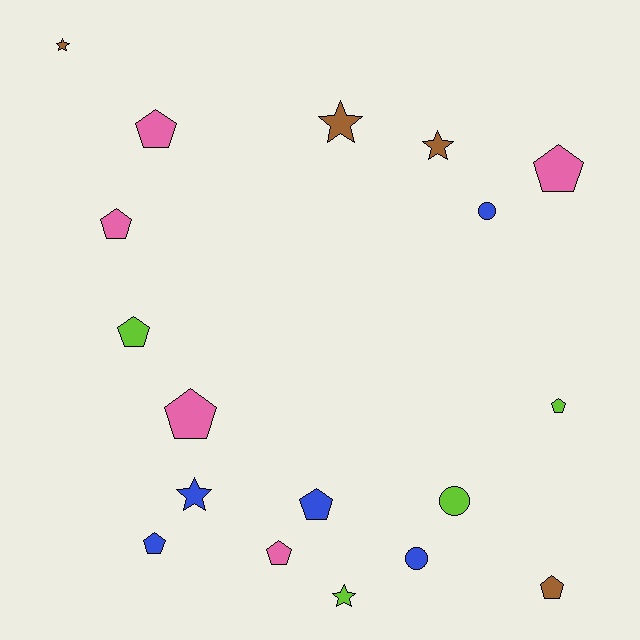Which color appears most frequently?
Pink, with 5 objects.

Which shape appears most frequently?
Pentagon, with 10 objects.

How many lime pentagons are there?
There are 2 lime pentagons.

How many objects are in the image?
There are 18 objects.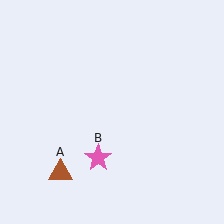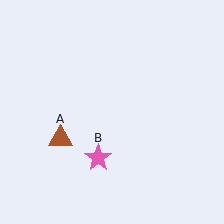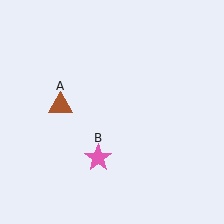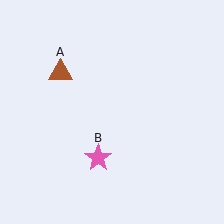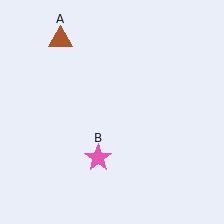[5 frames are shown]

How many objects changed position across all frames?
1 object changed position: brown triangle (object A).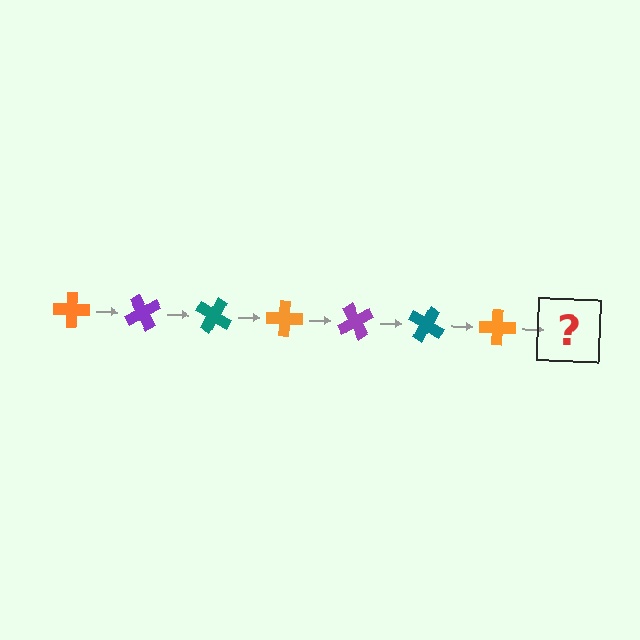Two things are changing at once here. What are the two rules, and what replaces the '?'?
The two rules are that it rotates 60 degrees each step and the color cycles through orange, purple, and teal. The '?' should be a purple cross, rotated 420 degrees from the start.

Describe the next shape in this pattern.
It should be a purple cross, rotated 420 degrees from the start.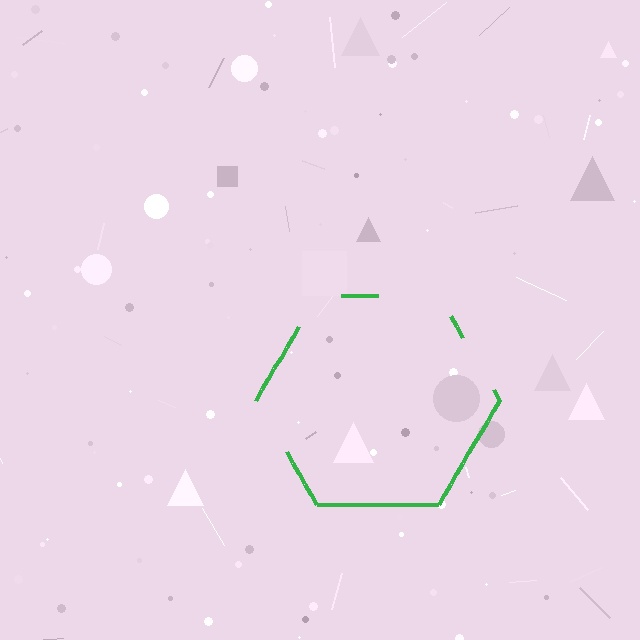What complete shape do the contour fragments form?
The contour fragments form a hexagon.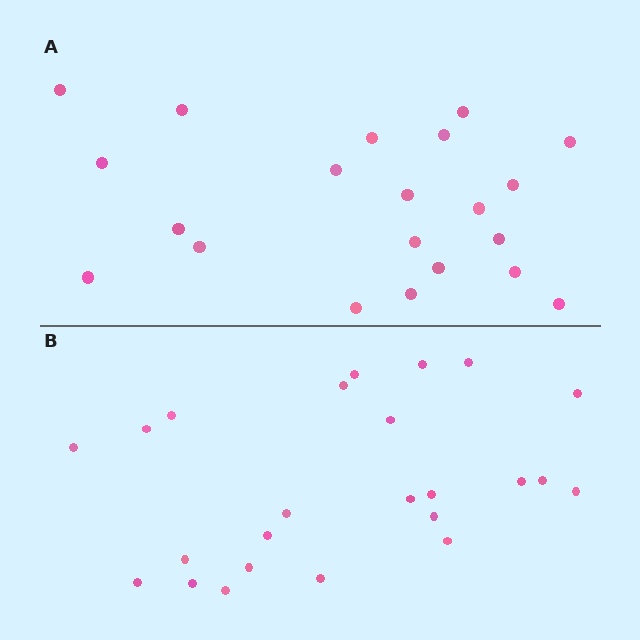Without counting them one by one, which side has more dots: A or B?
Region B (the bottom region) has more dots.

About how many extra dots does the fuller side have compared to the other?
Region B has just a few more — roughly 2 or 3 more dots than region A.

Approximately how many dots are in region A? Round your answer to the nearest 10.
About 20 dots. (The exact count is 21, which rounds to 20.)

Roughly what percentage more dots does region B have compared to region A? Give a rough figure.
About 15% more.